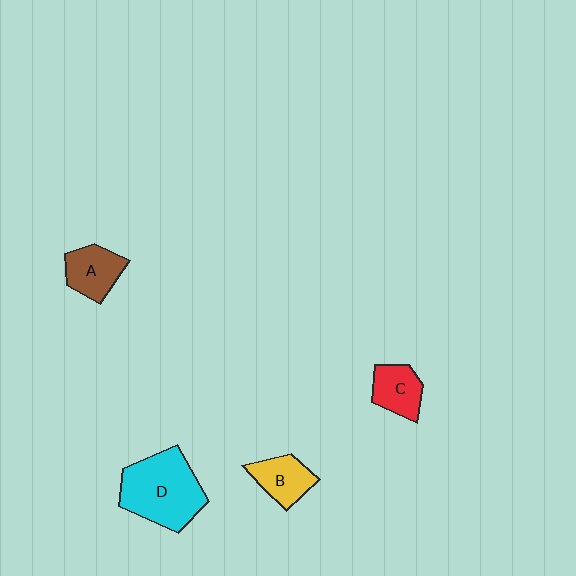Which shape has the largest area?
Shape D (cyan).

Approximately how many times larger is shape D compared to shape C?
Approximately 2.2 times.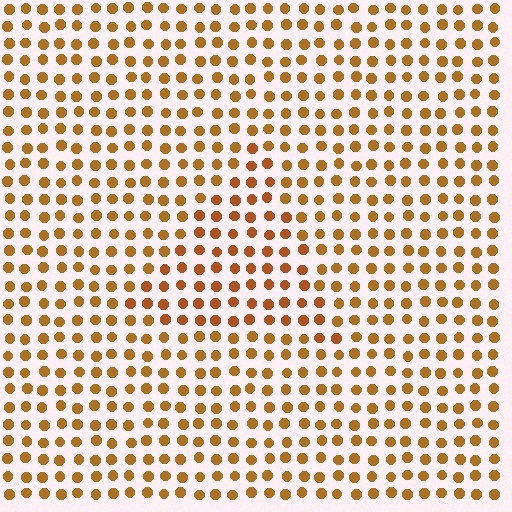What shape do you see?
I see a triangle.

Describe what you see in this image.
The image is filled with small brown elements in a uniform arrangement. A triangle-shaped region is visible where the elements are tinted to a slightly different hue, forming a subtle color boundary.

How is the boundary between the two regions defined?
The boundary is defined purely by a slight shift in hue (about 14 degrees). Spacing, size, and orientation are identical on both sides.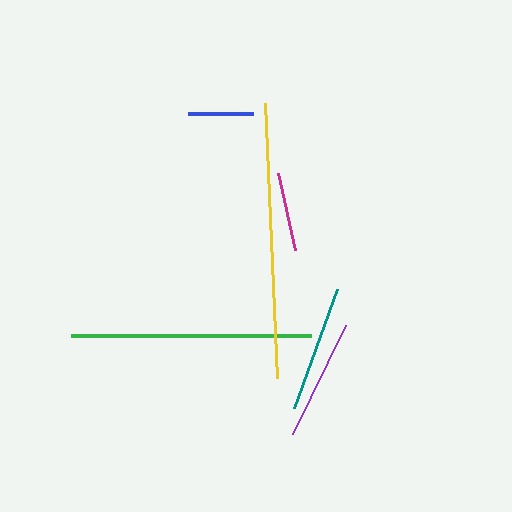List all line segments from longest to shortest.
From longest to shortest: yellow, green, teal, purple, magenta, blue.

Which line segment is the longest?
The yellow line is the longest at approximately 276 pixels.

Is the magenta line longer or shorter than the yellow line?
The yellow line is longer than the magenta line.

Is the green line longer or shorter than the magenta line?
The green line is longer than the magenta line.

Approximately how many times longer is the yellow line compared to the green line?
The yellow line is approximately 1.1 times the length of the green line.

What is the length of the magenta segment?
The magenta segment is approximately 78 pixels long.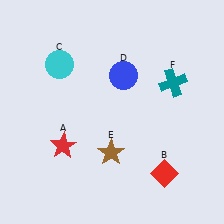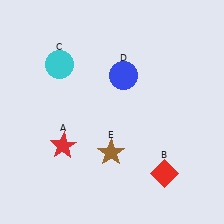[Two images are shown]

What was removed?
The teal cross (F) was removed in Image 2.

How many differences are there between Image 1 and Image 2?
There is 1 difference between the two images.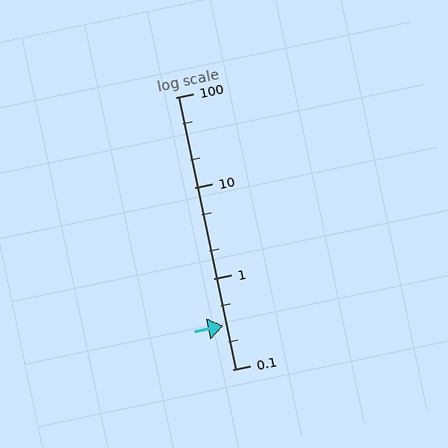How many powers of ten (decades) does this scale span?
The scale spans 3 decades, from 0.1 to 100.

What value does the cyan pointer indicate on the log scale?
The pointer indicates approximately 0.3.